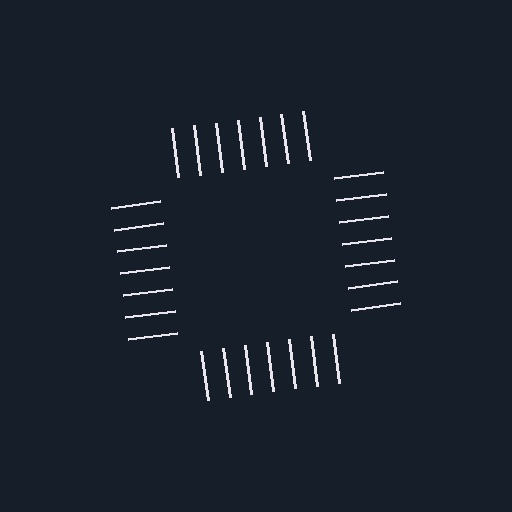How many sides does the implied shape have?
4 sides — the line-ends trace a square.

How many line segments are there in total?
28 — 7 along each of the 4 edges.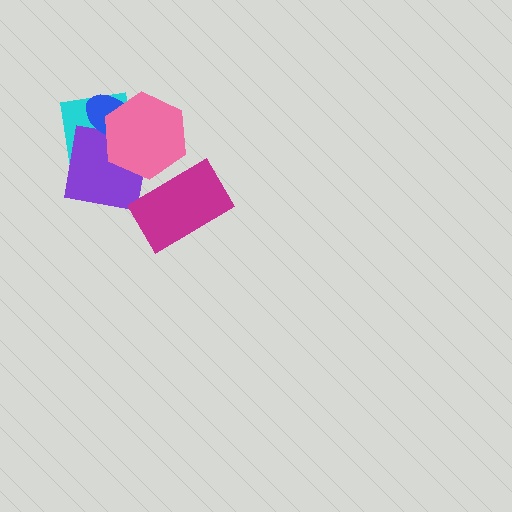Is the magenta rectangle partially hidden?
Yes, it is partially covered by another shape.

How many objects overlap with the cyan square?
3 objects overlap with the cyan square.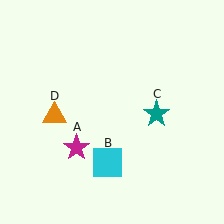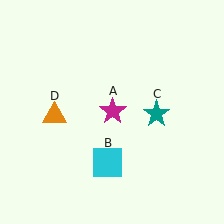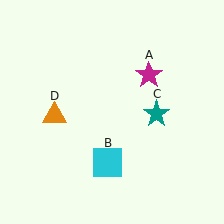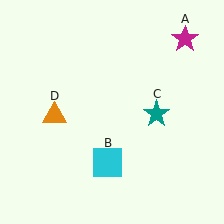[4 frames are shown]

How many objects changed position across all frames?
1 object changed position: magenta star (object A).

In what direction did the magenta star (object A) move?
The magenta star (object A) moved up and to the right.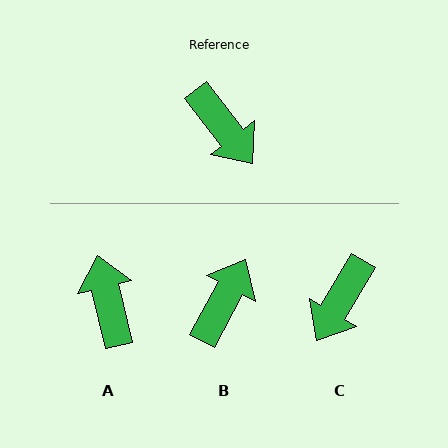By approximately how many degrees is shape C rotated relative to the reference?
Approximately 69 degrees clockwise.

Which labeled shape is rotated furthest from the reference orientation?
A, about 156 degrees away.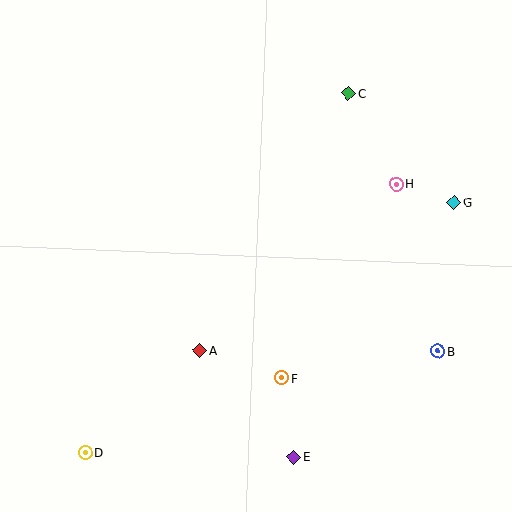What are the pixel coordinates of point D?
Point D is at (85, 453).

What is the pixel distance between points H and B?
The distance between H and B is 172 pixels.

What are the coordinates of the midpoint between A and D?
The midpoint between A and D is at (142, 402).